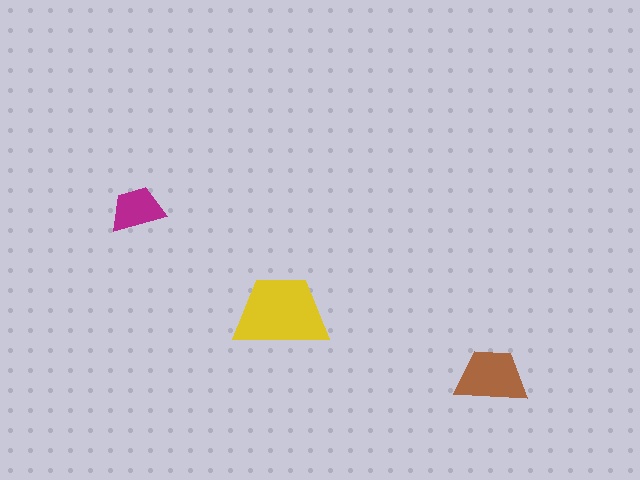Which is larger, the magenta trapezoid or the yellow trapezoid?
The yellow one.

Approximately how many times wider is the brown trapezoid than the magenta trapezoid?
About 1.5 times wider.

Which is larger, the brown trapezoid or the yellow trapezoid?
The yellow one.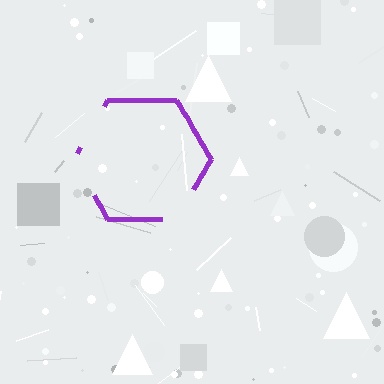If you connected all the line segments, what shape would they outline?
They would outline a hexagon.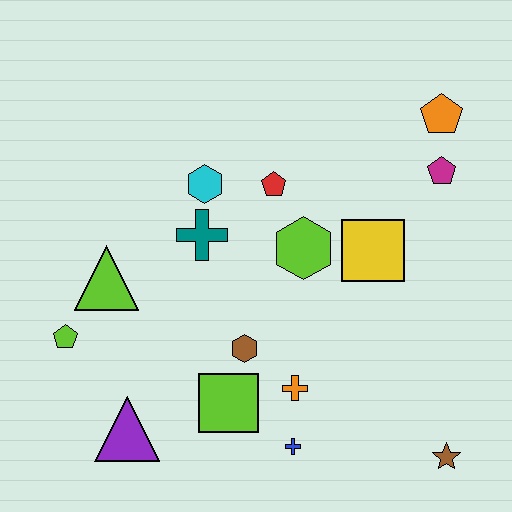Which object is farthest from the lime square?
The orange pentagon is farthest from the lime square.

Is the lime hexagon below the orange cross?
No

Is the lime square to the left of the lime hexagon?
Yes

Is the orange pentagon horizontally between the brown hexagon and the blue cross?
No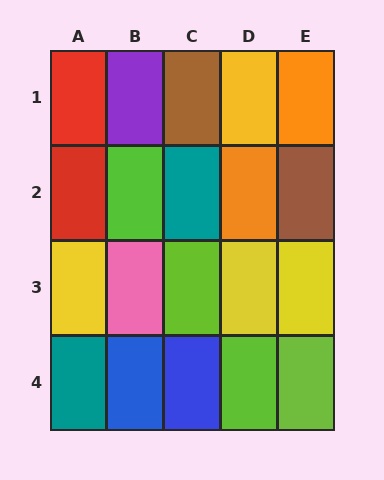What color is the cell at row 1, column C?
Brown.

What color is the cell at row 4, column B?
Blue.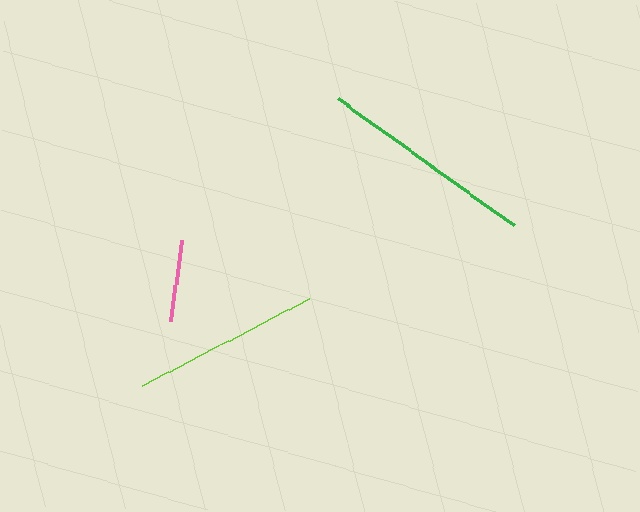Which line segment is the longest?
The green line is the longest at approximately 217 pixels.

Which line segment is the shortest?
The pink line is the shortest at approximately 82 pixels.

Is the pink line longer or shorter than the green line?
The green line is longer than the pink line.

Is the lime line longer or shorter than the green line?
The green line is longer than the lime line.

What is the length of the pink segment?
The pink segment is approximately 82 pixels long.